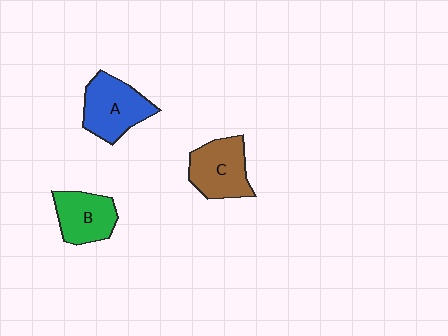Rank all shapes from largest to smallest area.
From largest to smallest: A (blue), C (brown), B (green).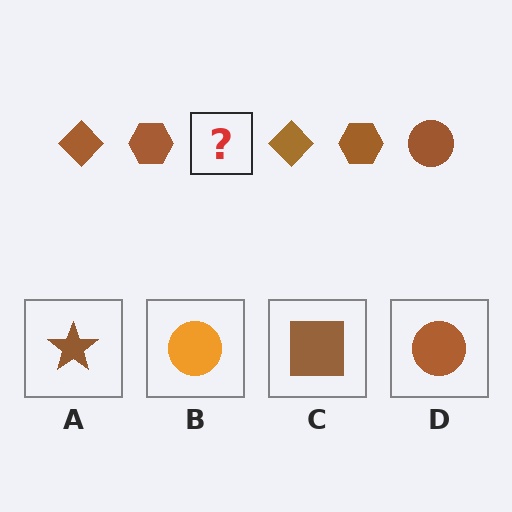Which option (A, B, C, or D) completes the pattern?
D.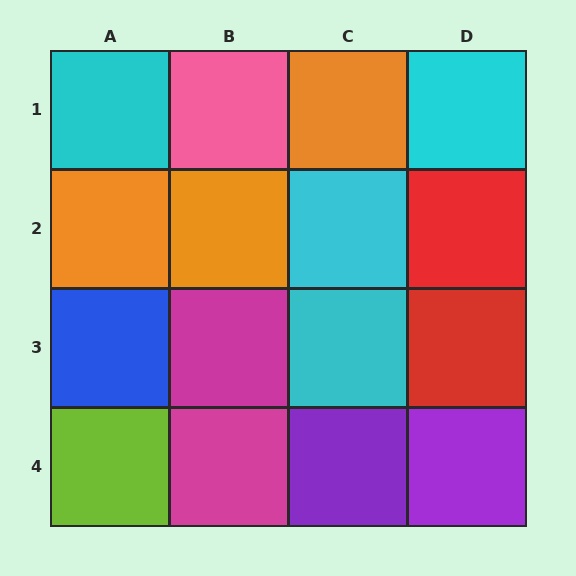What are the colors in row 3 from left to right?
Blue, magenta, cyan, red.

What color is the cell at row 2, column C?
Cyan.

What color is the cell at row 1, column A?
Cyan.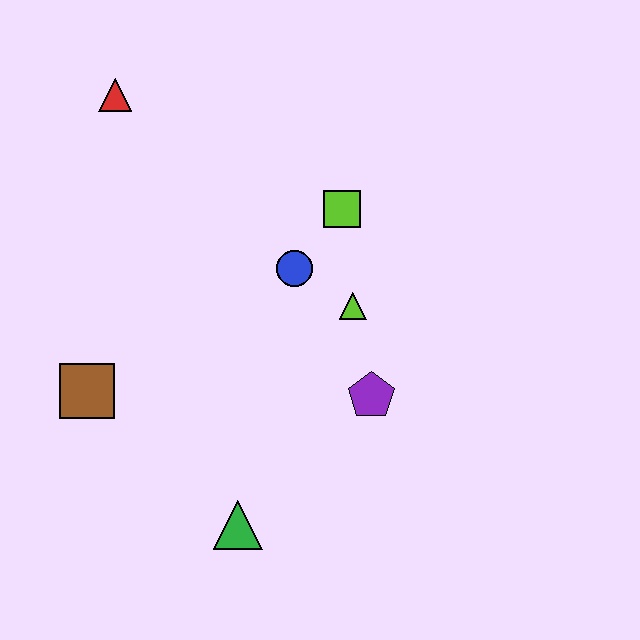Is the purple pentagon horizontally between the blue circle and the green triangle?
No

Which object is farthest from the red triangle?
The green triangle is farthest from the red triangle.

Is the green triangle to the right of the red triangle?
Yes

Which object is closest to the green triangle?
The purple pentagon is closest to the green triangle.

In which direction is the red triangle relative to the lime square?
The red triangle is to the left of the lime square.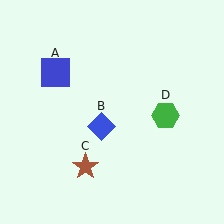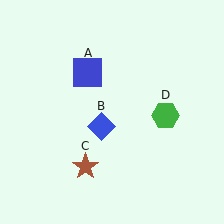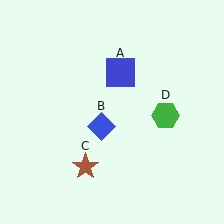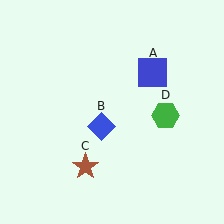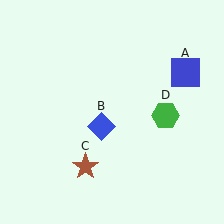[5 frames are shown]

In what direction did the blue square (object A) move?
The blue square (object A) moved right.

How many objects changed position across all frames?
1 object changed position: blue square (object A).